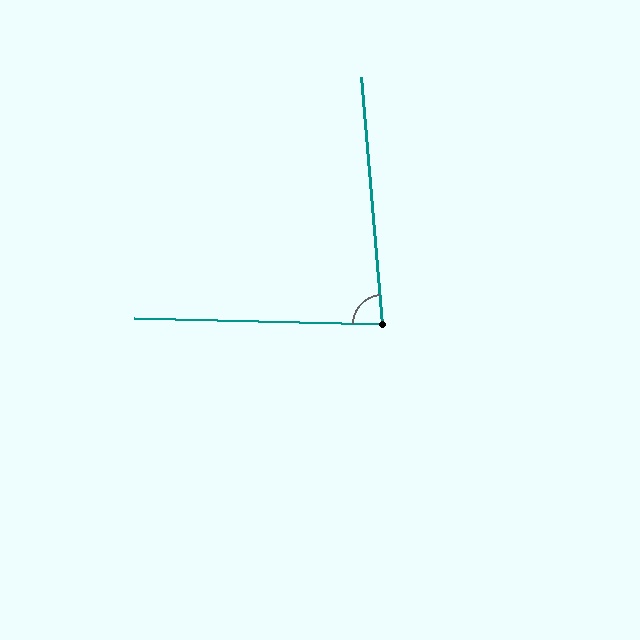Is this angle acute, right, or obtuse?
It is acute.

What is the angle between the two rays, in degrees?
Approximately 84 degrees.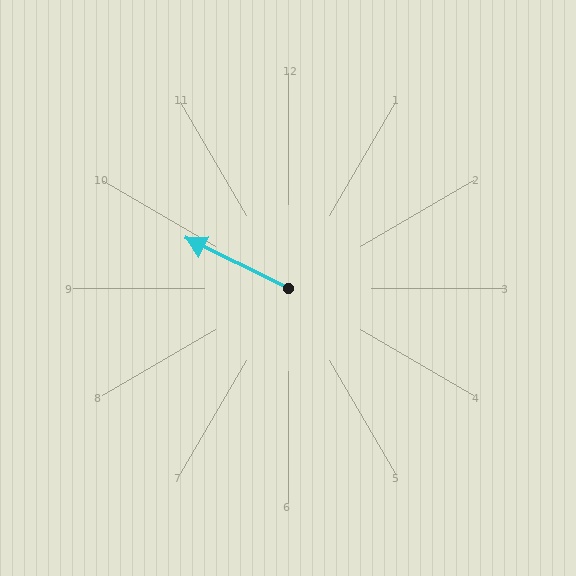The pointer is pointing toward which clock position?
Roughly 10 o'clock.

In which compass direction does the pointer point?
Northwest.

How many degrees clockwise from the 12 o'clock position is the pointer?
Approximately 296 degrees.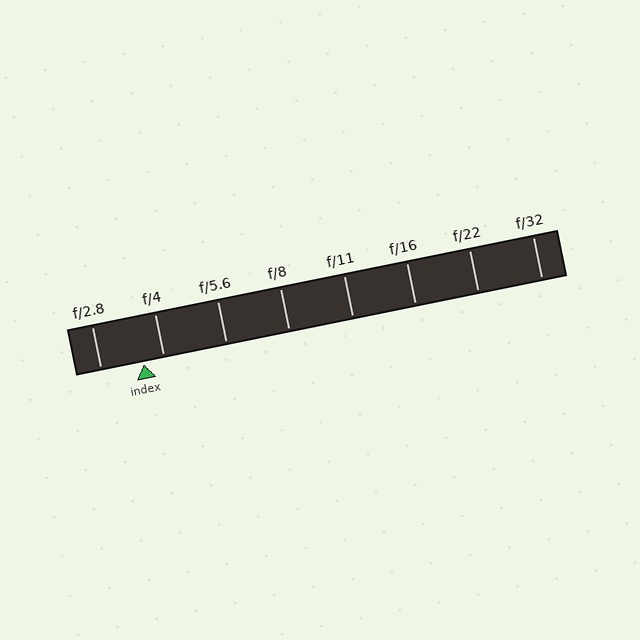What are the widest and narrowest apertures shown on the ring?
The widest aperture shown is f/2.8 and the narrowest is f/32.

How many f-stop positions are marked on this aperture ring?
There are 8 f-stop positions marked.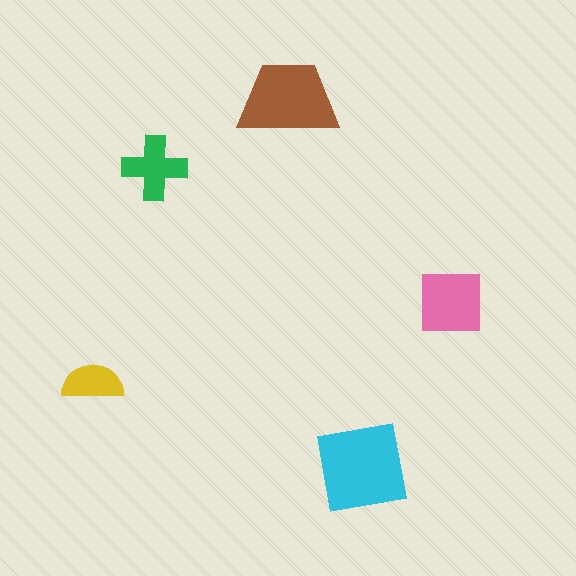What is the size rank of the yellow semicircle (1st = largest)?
5th.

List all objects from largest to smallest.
The cyan square, the brown trapezoid, the pink square, the green cross, the yellow semicircle.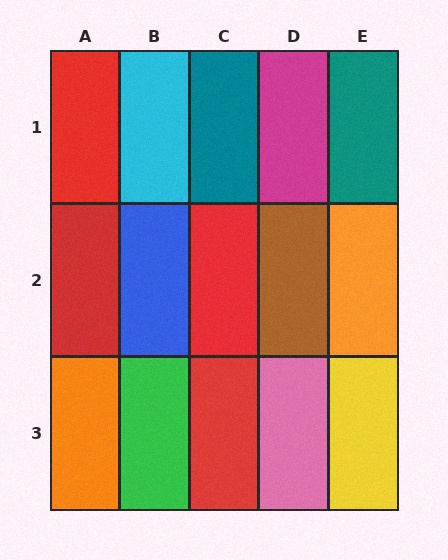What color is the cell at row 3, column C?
Red.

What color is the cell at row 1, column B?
Cyan.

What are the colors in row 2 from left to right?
Red, blue, red, brown, orange.